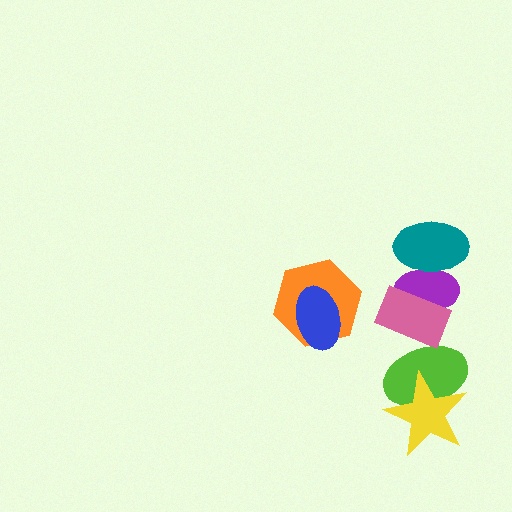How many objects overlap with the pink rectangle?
2 objects overlap with the pink rectangle.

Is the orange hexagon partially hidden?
Yes, it is partially covered by another shape.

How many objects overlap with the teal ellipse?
1 object overlaps with the teal ellipse.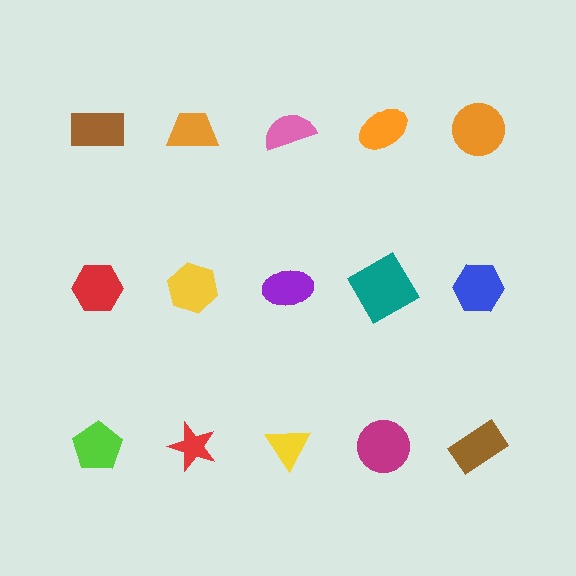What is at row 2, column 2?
A yellow hexagon.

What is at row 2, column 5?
A blue hexagon.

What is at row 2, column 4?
A teal diamond.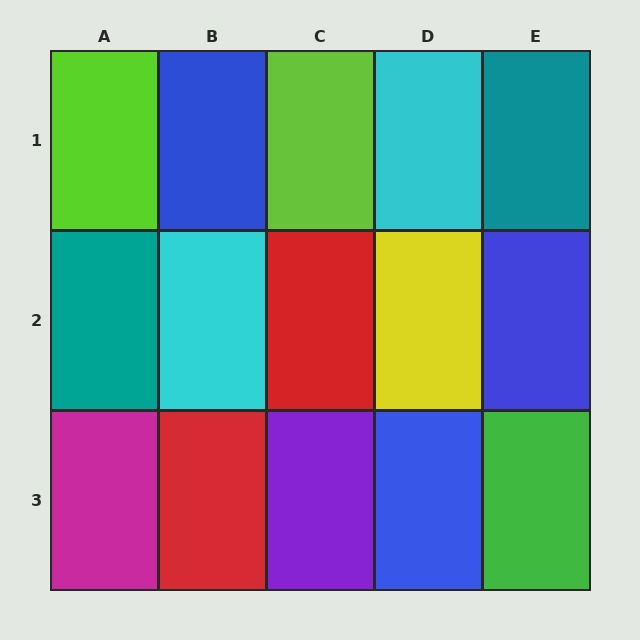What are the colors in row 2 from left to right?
Teal, cyan, red, yellow, blue.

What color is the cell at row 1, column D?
Cyan.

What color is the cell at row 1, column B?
Blue.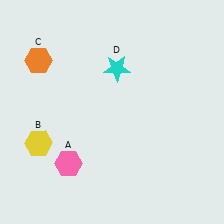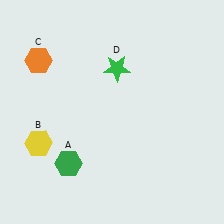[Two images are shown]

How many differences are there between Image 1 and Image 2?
There are 2 differences between the two images.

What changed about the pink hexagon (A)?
In Image 1, A is pink. In Image 2, it changed to green.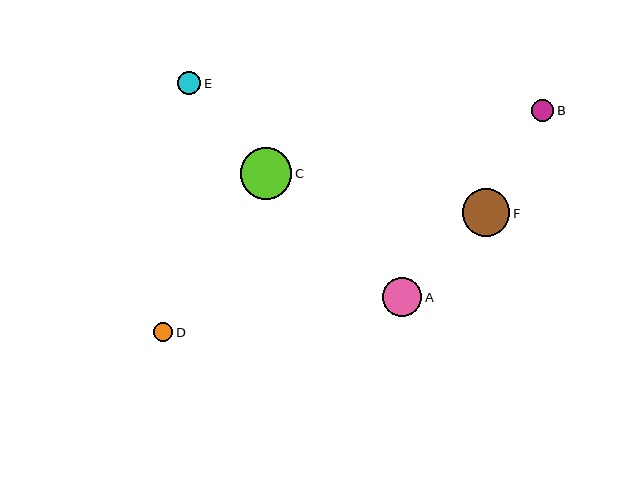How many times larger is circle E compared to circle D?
Circle E is approximately 1.2 times the size of circle D.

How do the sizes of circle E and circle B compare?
Circle E and circle B are approximately the same size.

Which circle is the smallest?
Circle D is the smallest with a size of approximately 19 pixels.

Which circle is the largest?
Circle C is the largest with a size of approximately 52 pixels.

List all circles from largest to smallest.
From largest to smallest: C, F, A, E, B, D.